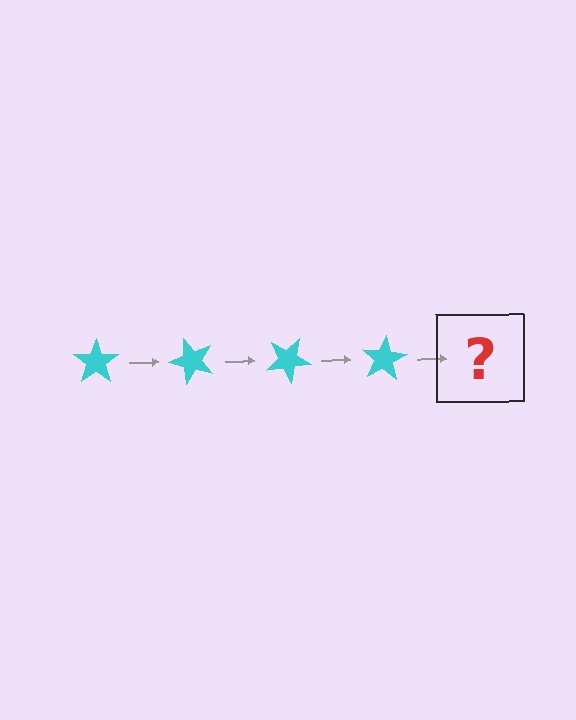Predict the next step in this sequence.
The next step is a cyan star rotated 200 degrees.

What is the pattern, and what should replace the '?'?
The pattern is that the star rotates 50 degrees each step. The '?' should be a cyan star rotated 200 degrees.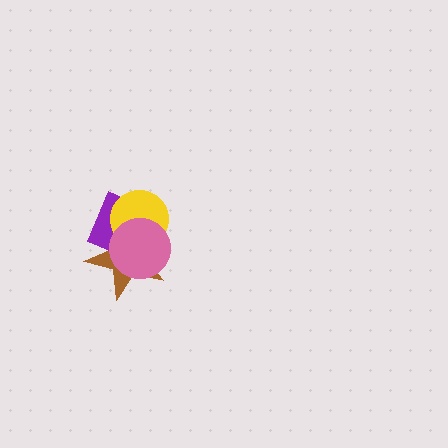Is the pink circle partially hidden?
No, no other shape covers it.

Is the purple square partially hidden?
Yes, it is partially covered by another shape.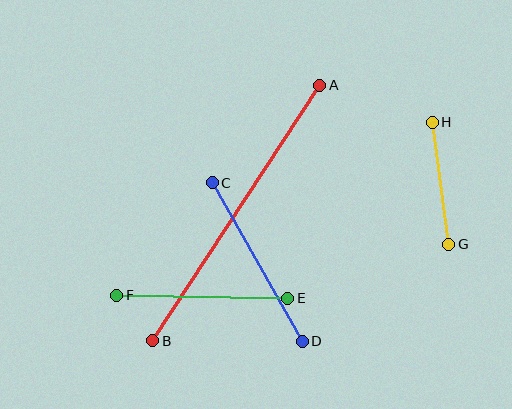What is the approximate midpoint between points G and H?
The midpoint is at approximately (440, 183) pixels.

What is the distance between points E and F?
The distance is approximately 171 pixels.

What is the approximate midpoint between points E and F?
The midpoint is at approximately (202, 297) pixels.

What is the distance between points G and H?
The distance is approximately 124 pixels.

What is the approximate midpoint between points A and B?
The midpoint is at approximately (236, 213) pixels.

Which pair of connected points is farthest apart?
Points A and B are farthest apart.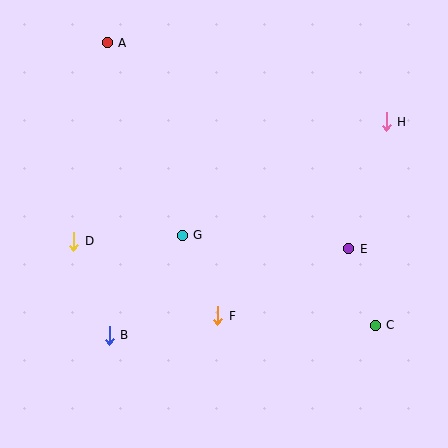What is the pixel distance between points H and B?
The distance between H and B is 350 pixels.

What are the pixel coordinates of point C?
Point C is at (375, 325).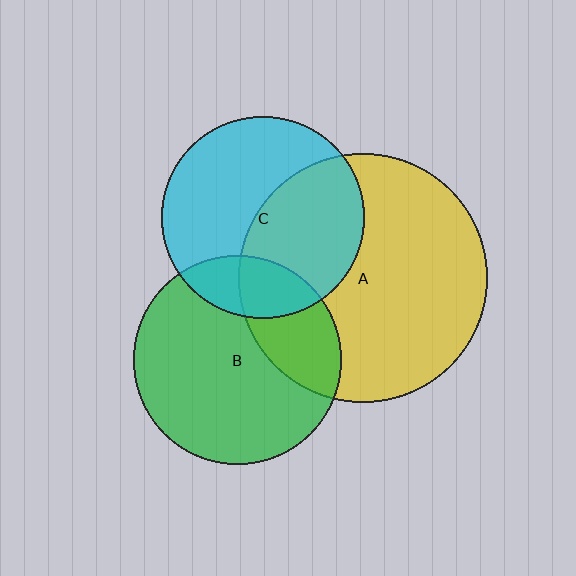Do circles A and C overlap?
Yes.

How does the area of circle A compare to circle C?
Approximately 1.5 times.